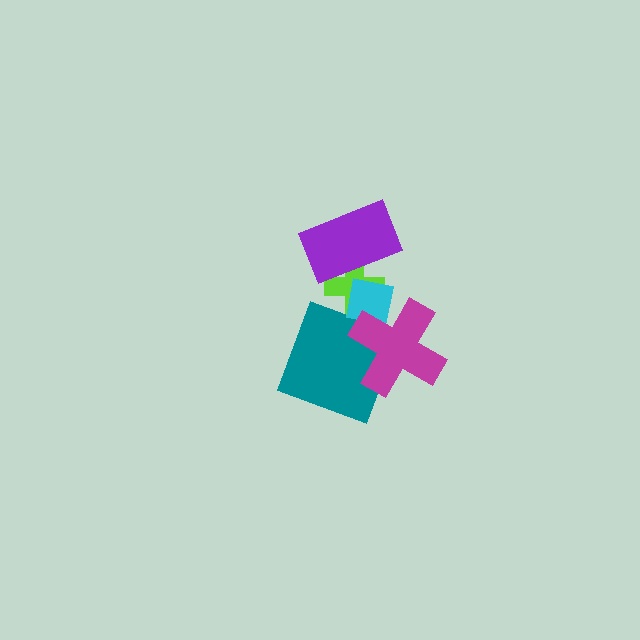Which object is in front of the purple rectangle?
The cyan square is in front of the purple rectangle.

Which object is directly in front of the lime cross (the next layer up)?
The purple rectangle is directly in front of the lime cross.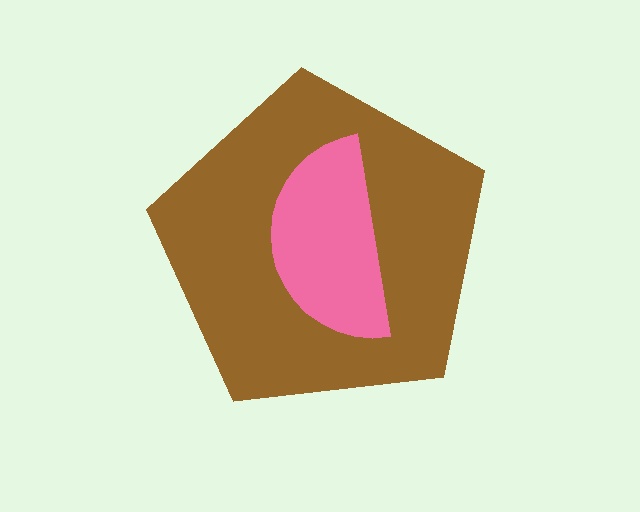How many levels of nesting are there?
2.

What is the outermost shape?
The brown pentagon.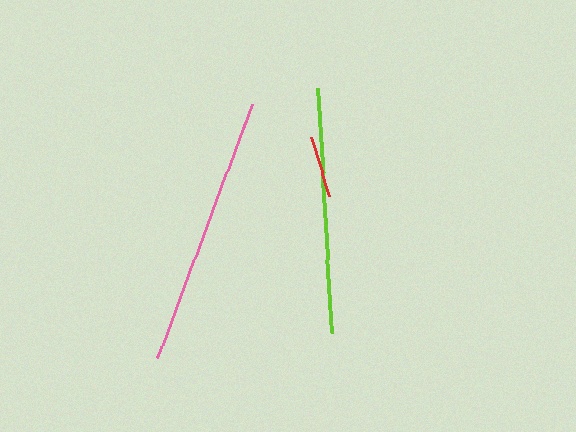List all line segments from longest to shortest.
From longest to shortest: pink, lime, red.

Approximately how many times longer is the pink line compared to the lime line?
The pink line is approximately 1.1 times the length of the lime line.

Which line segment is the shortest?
The red line is the shortest at approximately 62 pixels.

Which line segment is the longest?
The pink line is the longest at approximately 271 pixels.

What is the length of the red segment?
The red segment is approximately 62 pixels long.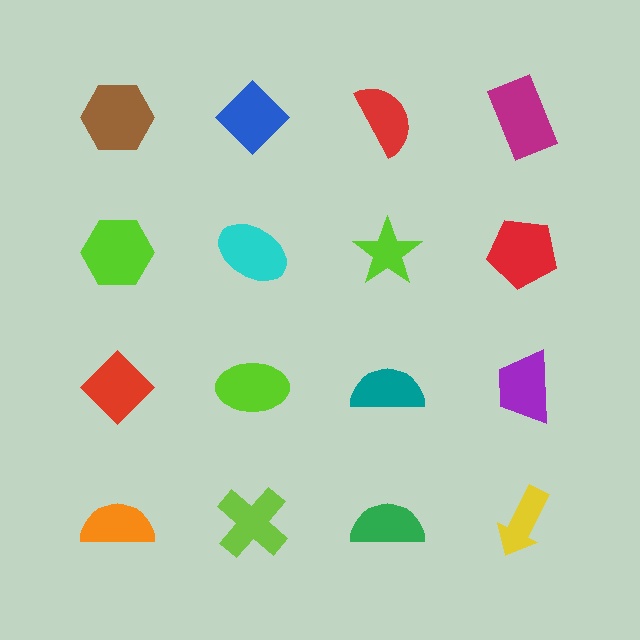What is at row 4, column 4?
A yellow arrow.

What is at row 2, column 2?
A cyan ellipse.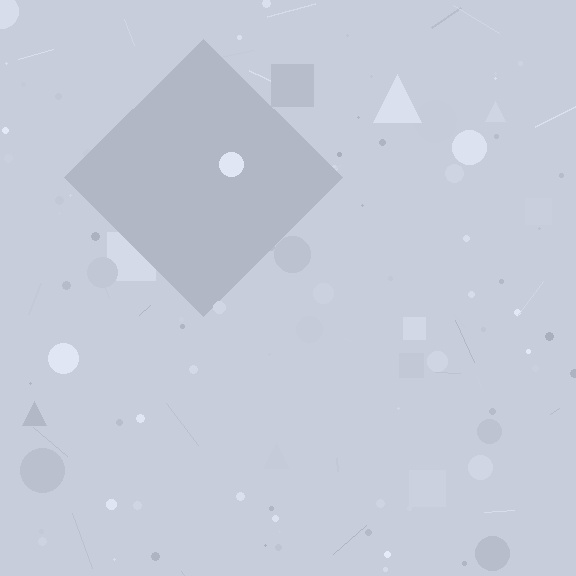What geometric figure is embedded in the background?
A diamond is embedded in the background.